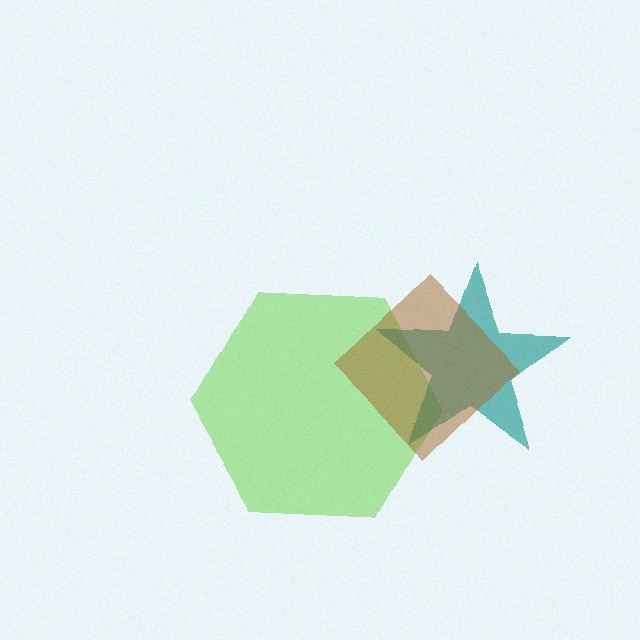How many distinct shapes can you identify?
There are 3 distinct shapes: a lime hexagon, a teal star, a brown diamond.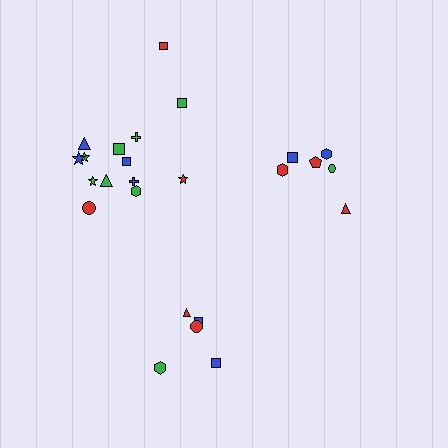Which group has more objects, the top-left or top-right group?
The top-left group.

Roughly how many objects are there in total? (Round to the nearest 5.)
Roughly 25 objects in total.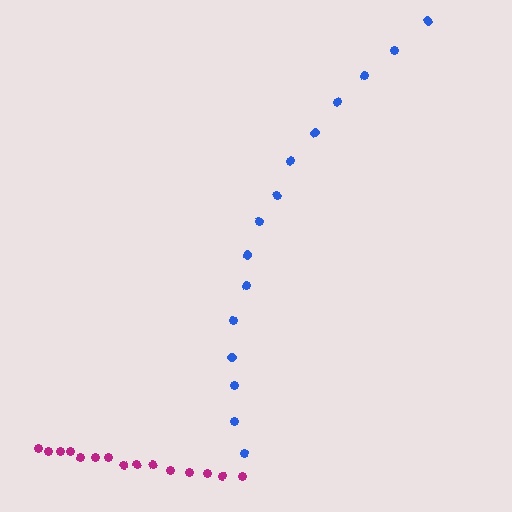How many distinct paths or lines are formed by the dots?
There are 2 distinct paths.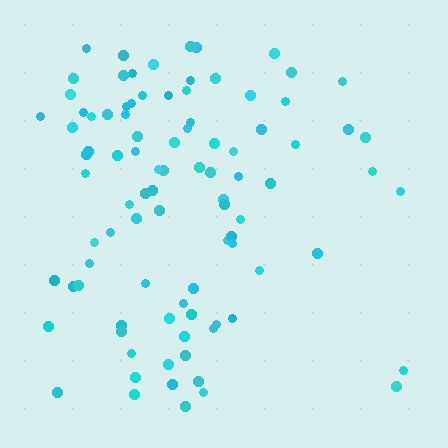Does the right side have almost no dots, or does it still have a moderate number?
Still a moderate number, just noticeably fewer than the left.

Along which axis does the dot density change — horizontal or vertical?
Horizontal.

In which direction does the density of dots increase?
From right to left, with the left side densest.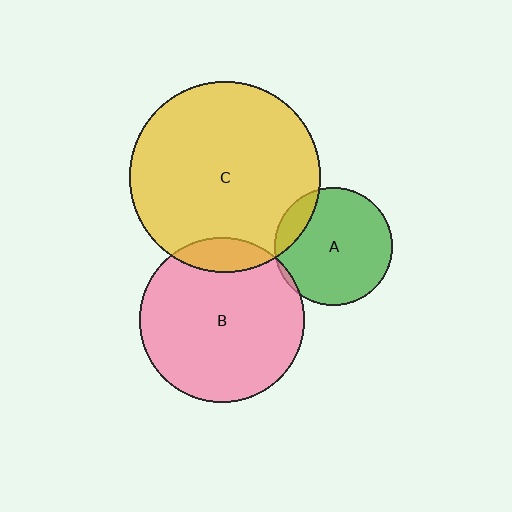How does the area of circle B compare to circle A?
Approximately 1.9 times.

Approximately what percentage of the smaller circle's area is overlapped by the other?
Approximately 15%.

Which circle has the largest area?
Circle C (yellow).